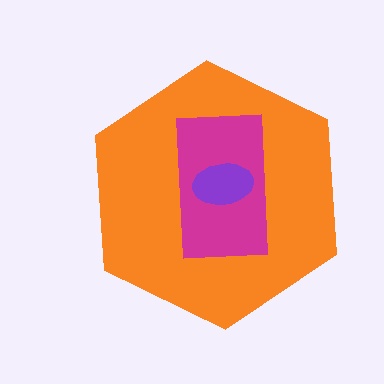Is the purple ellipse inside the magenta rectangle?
Yes.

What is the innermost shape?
The purple ellipse.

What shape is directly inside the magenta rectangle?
The purple ellipse.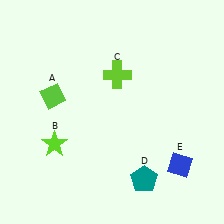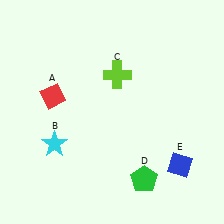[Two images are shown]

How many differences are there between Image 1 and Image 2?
There are 3 differences between the two images.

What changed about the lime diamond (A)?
In Image 1, A is lime. In Image 2, it changed to red.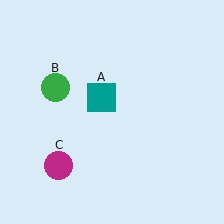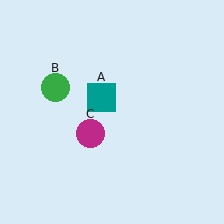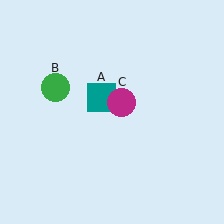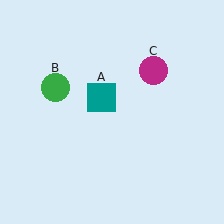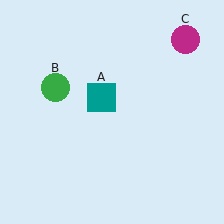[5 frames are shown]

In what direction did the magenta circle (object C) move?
The magenta circle (object C) moved up and to the right.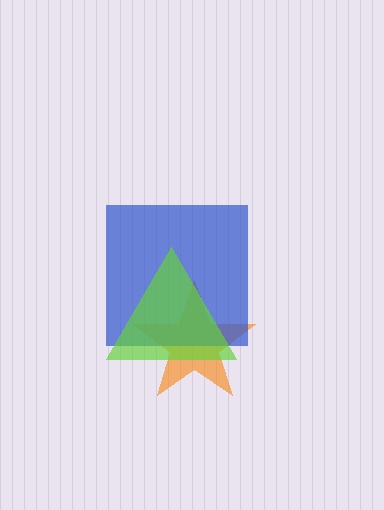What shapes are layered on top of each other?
The layered shapes are: an orange star, a blue square, a lime triangle.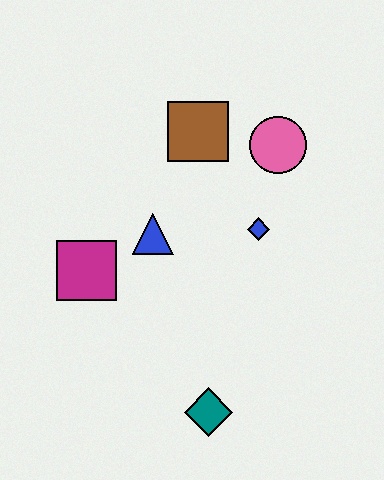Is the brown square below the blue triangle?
No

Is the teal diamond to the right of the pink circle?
No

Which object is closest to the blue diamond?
The pink circle is closest to the blue diamond.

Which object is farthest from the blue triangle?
The teal diamond is farthest from the blue triangle.